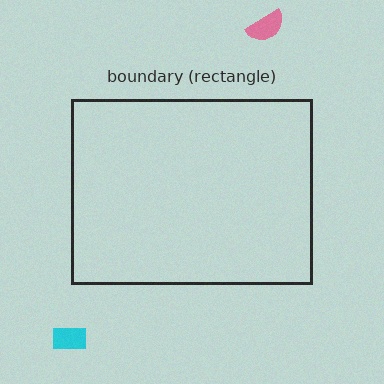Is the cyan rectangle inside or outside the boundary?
Outside.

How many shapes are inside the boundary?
0 inside, 2 outside.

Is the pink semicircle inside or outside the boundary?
Outside.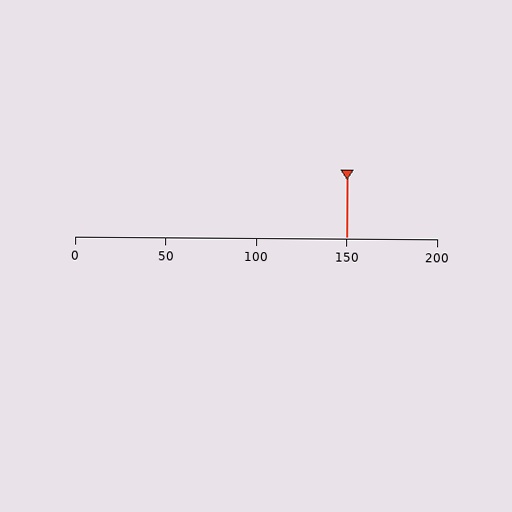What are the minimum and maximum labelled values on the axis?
The axis runs from 0 to 200.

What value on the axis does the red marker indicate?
The marker indicates approximately 150.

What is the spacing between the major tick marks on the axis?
The major ticks are spaced 50 apart.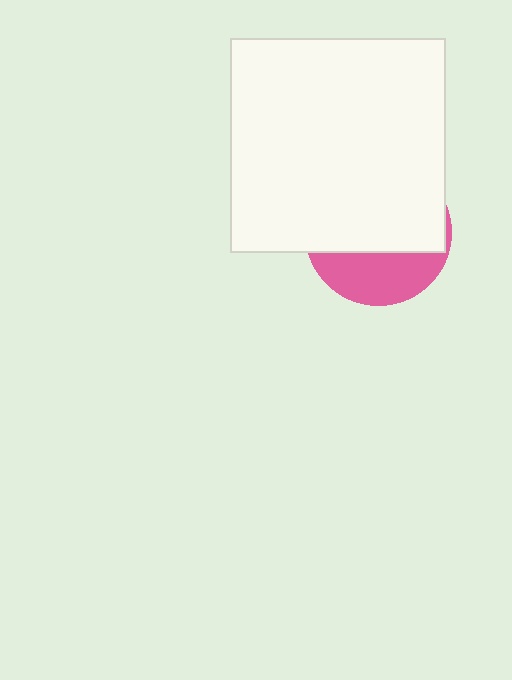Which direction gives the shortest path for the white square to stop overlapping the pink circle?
Moving up gives the shortest separation.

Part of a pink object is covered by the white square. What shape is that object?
It is a circle.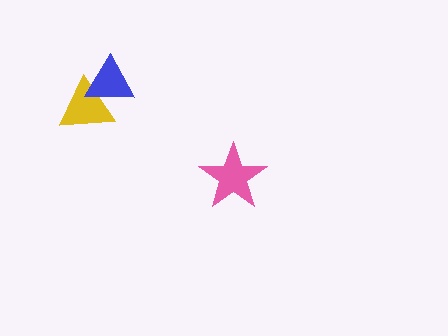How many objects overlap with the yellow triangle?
1 object overlaps with the yellow triangle.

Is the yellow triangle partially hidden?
Yes, it is partially covered by another shape.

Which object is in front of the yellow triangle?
The blue triangle is in front of the yellow triangle.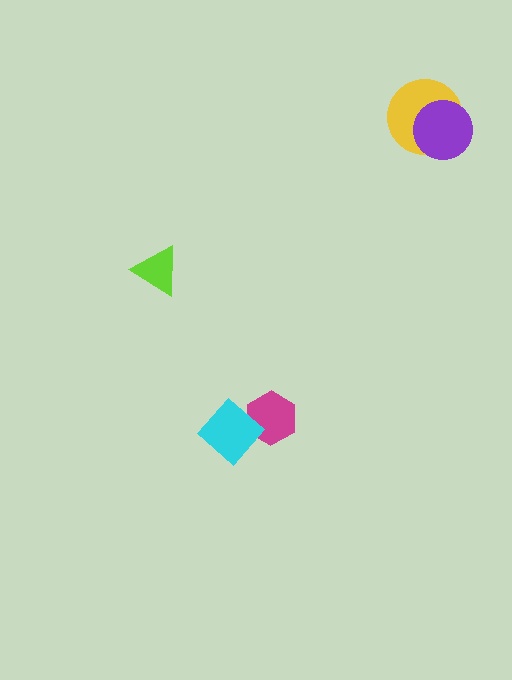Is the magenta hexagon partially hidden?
Yes, it is partially covered by another shape.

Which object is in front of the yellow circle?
The purple circle is in front of the yellow circle.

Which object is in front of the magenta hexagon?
The cyan diamond is in front of the magenta hexagon.